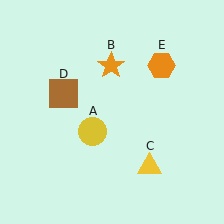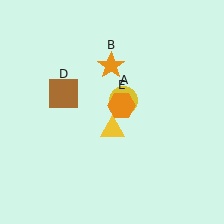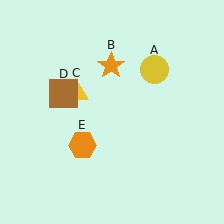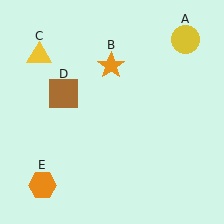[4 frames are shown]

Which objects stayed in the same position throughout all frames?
Orange star (object B) and brown square (object D) remained stationary.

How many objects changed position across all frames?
3 objects changed position: yellow circle (object A), yellow triangle (object C), orange hexagon (object E).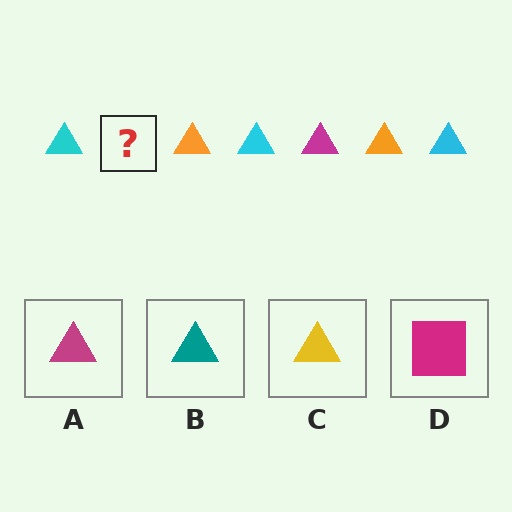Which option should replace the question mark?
Option A.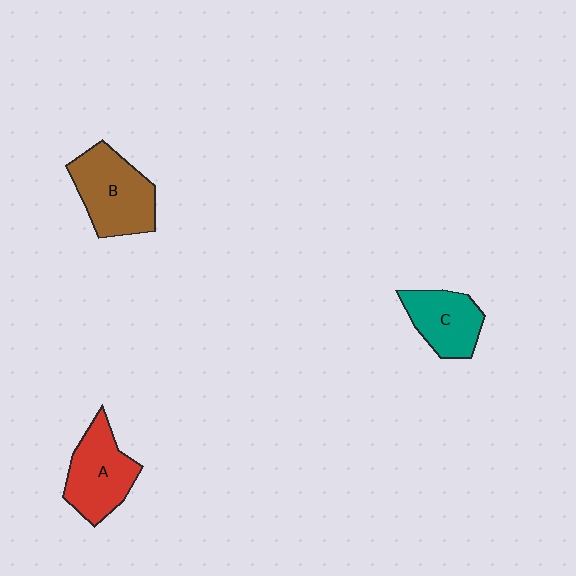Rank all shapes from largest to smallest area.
From largest to smallest: B (brown), A (red), C (teal).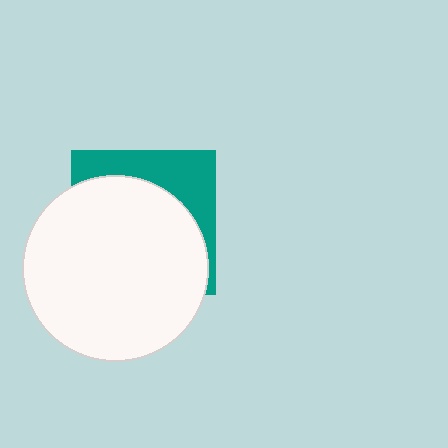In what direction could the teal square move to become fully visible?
The teal square could move up. That would shift it out from behind the white circle entirely.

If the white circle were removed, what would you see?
You would see the complete teal square.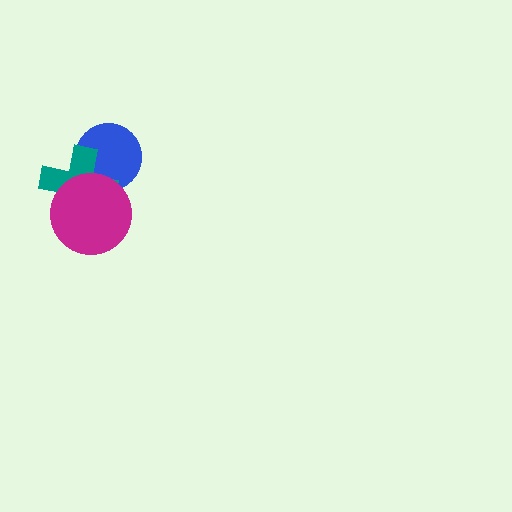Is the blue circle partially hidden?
Yes, it is partially covered by another shape.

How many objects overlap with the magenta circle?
2 objects overlap with the magenta circle.